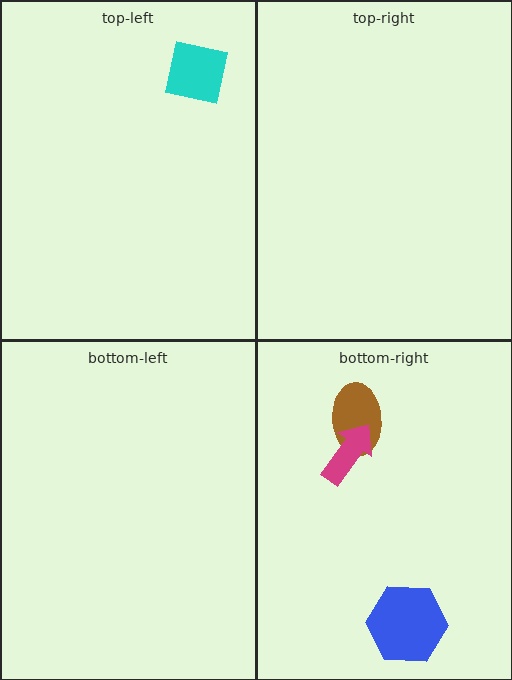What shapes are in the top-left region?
The cyan square.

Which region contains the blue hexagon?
The bottom-right region.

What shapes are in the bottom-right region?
The blue hexagon, the brown ellipse, the magenta arrow.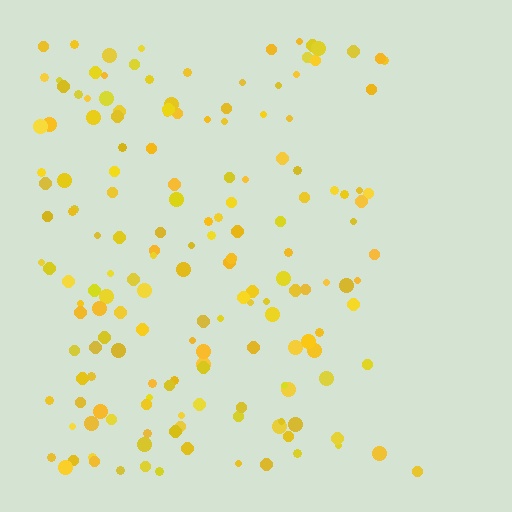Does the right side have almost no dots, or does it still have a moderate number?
Still a moderate number, just noticeably fewer than the left.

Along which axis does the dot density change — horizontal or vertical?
Horizontal.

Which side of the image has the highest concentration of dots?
The left.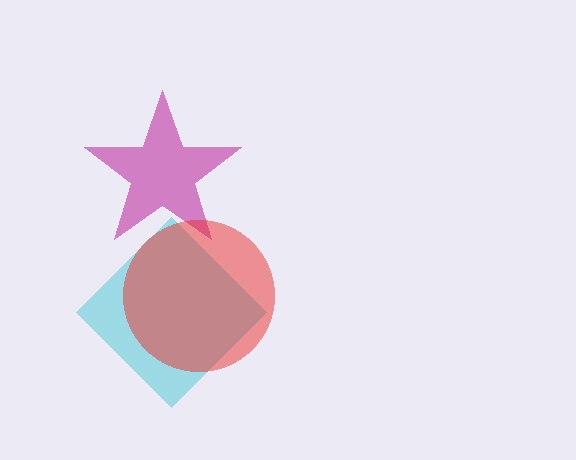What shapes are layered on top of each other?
The layered shapes are: a magenta star, a cyan diamond, a red circle.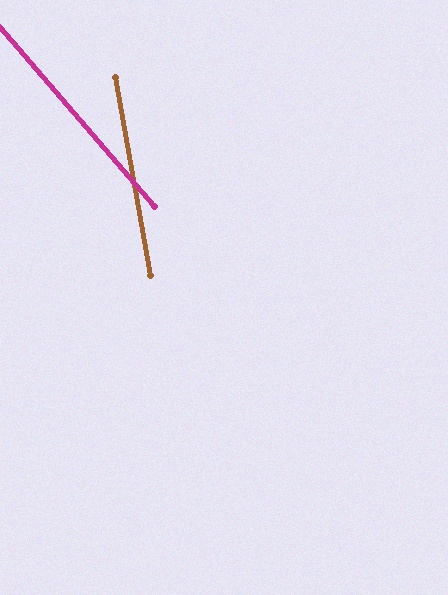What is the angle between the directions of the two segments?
Approximately 31 degrees.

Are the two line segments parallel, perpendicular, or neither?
Neither parallel nor perpendicular — they differ by about 31°.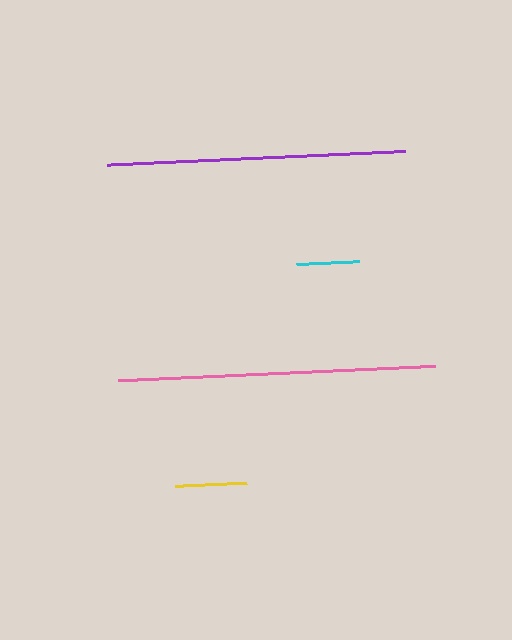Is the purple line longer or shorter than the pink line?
The pink line is longer than the purple line.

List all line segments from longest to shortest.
From longest to shortest: pink, purple, yellow, cyan.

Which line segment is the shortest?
The cyan line is the shortest at approximately 63 pixels.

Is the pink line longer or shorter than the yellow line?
The pink line is longer than the yellow line.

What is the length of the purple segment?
The purple segment is approximately 299 pixels long.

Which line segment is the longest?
The pink line is the longest at approximately 318 pixels.